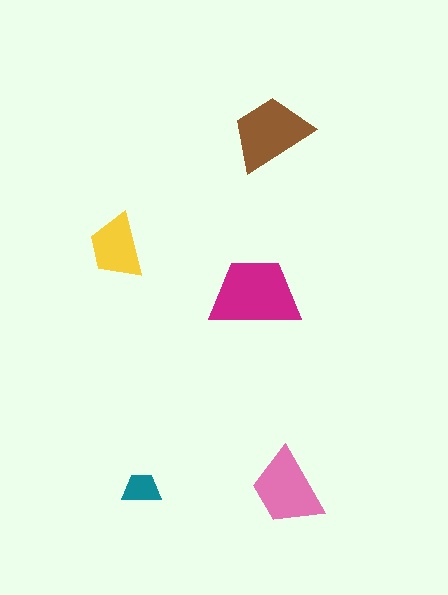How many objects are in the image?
There are 5 objects in the image.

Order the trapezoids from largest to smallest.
the magenta one, the brown one, the pink one, the yellow one, the teal one.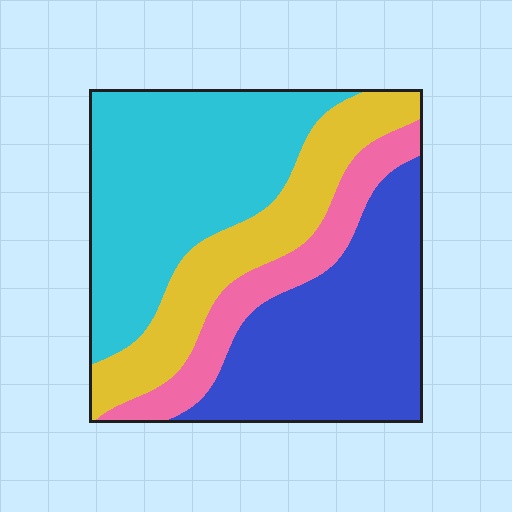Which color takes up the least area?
Pink, at roughly 15%.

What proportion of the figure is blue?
Blue takes up about one third (1/3) of the figure.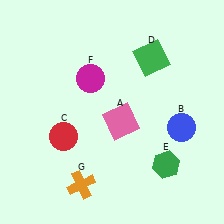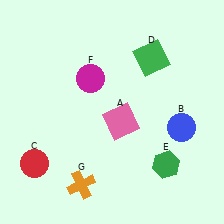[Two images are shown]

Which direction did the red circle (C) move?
The red circle (C) moved left.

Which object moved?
The red circle (C) moved left.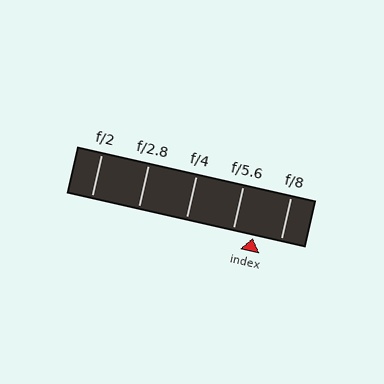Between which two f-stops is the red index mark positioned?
The index mark is between f/5.6 and f/8.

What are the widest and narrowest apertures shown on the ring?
The widest aperture shown is f/2 and the narrowest is f/8.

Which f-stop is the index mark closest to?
The index mark is closest to f/5.6.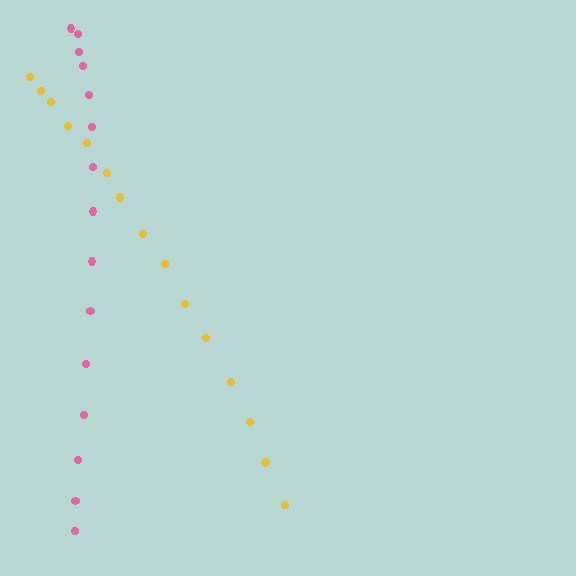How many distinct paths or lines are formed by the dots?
There are 2 distinct paths.